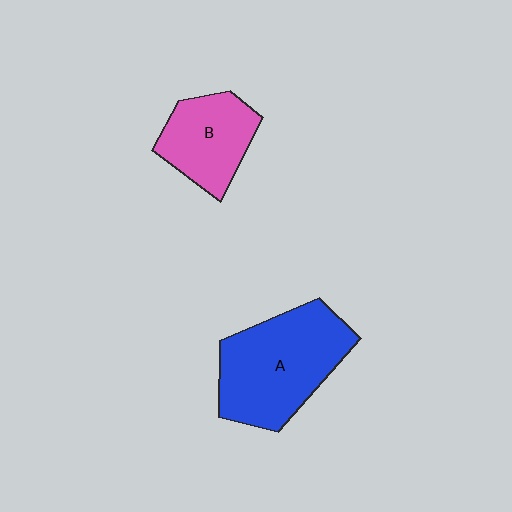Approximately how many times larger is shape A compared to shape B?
Approximately 1.6 times.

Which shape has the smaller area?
Shape B (pink).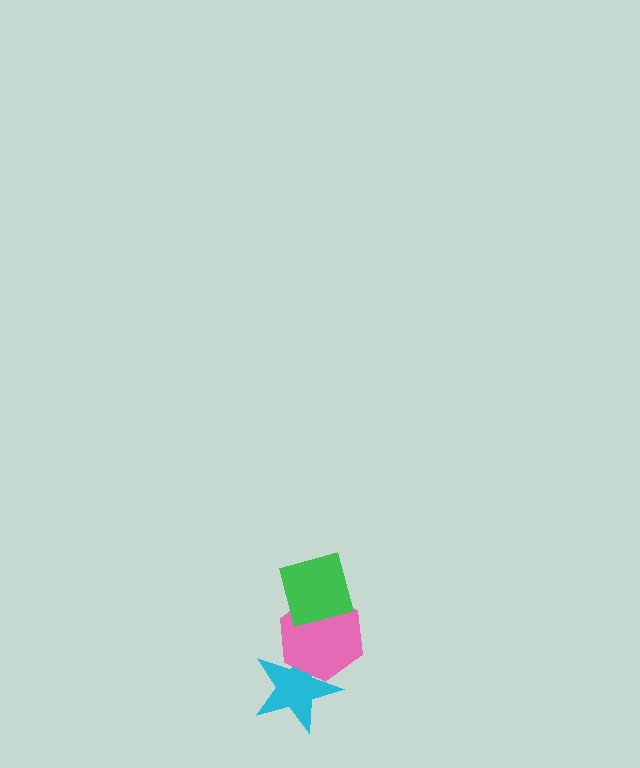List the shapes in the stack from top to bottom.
From top to bottom: the green square, the pink hexagon, the cyan star.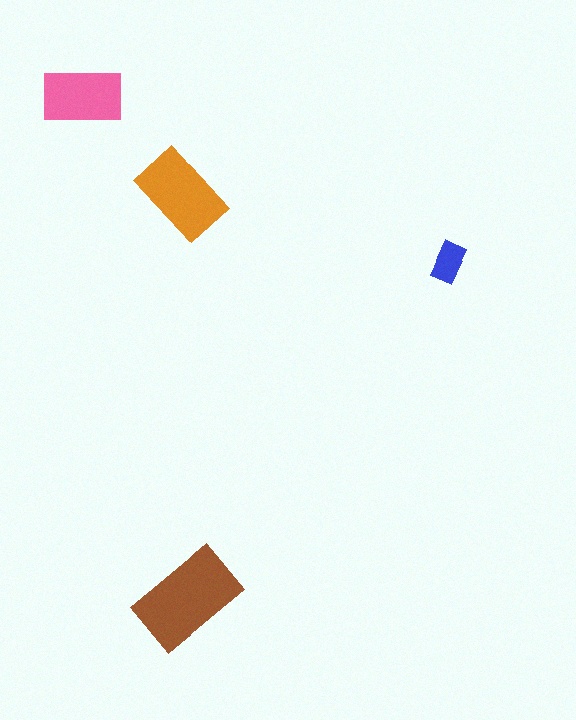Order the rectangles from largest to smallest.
the brown one, the orange one, the pink one, the blue one.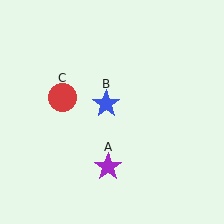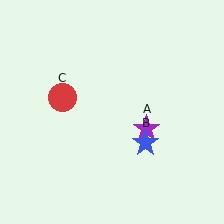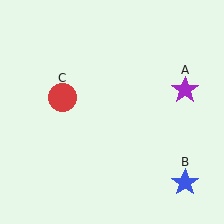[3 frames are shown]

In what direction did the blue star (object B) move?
The blue star (object B) moved down and to the right.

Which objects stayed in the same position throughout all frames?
Red circle (object C) remained stationary.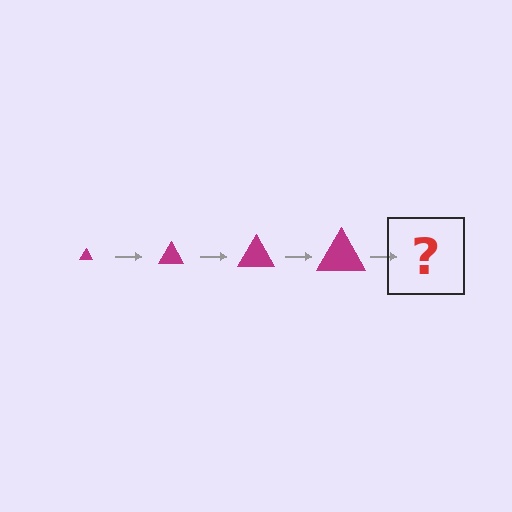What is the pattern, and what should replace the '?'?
The pattern is that the triangle gets progressively larger each step. The '?' should be a magenta triangle, larger than the previous one.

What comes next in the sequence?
The next element should be a magenta triangle, larger than the previous one.